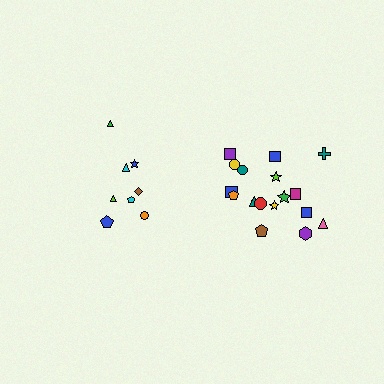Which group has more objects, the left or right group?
The right group.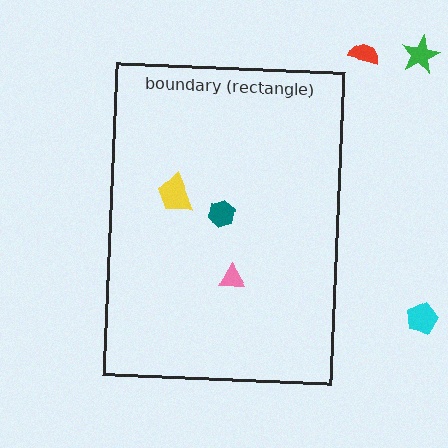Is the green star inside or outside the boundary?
Outside.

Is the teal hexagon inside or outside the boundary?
Inside.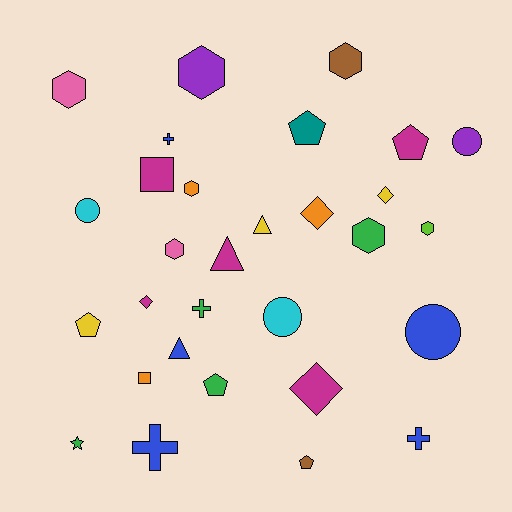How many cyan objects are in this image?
There are 2 cyan objects.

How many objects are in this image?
There are 30 objects.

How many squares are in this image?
There are 2 squares.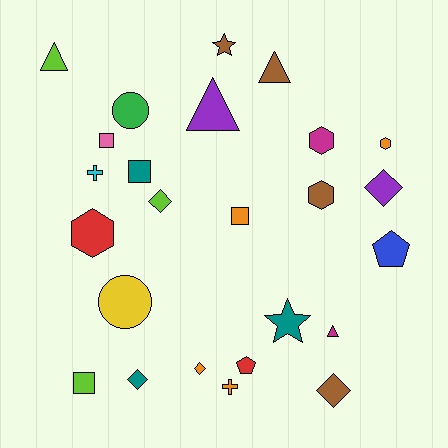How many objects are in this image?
There are 25 objects.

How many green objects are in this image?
There is 1 green object.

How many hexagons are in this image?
There are 4 hexagons.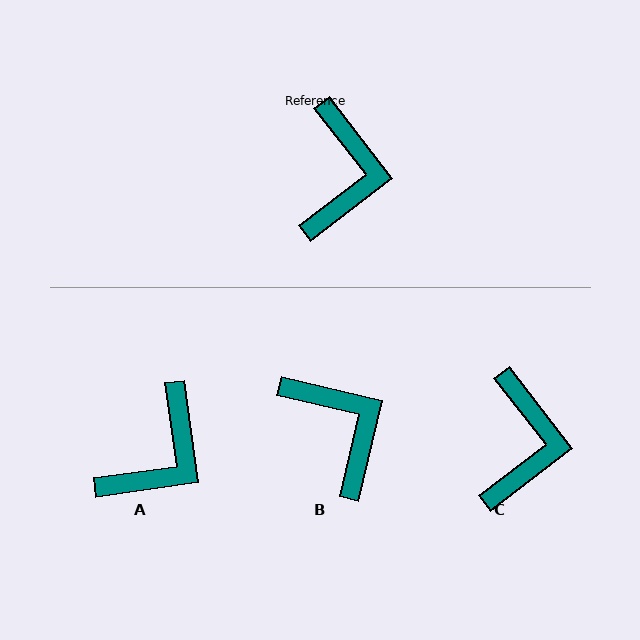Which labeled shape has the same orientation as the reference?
C.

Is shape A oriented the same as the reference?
No, it is off by about 29 degrees.